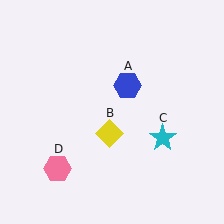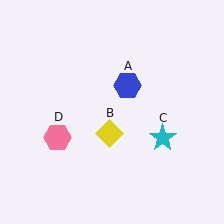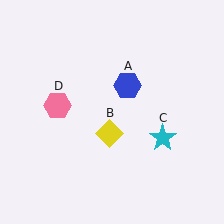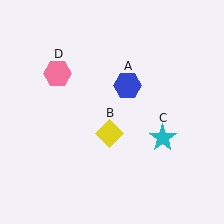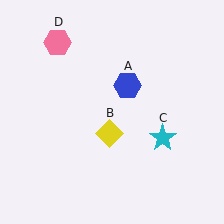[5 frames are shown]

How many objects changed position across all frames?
1 object changed position: pink hexagon (object D).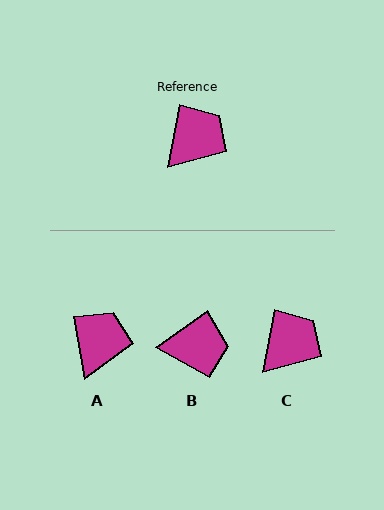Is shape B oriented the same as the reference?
No, it is off by about 44 degrees.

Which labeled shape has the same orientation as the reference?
C.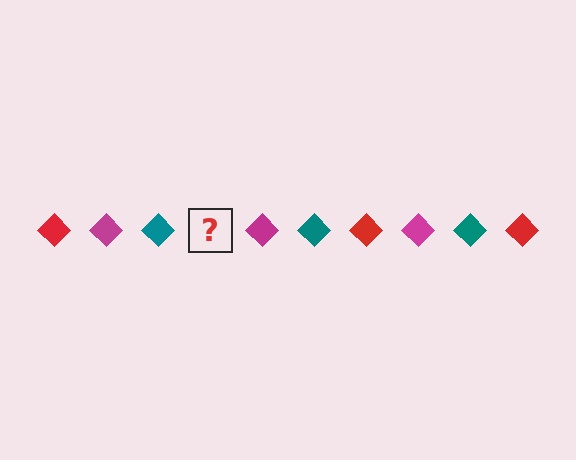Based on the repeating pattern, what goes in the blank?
The blank should be a red diamond.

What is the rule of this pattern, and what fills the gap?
The rule is that the pattern cycles through red, magenta, teal diamonds. The gap should be filled with a red diamond.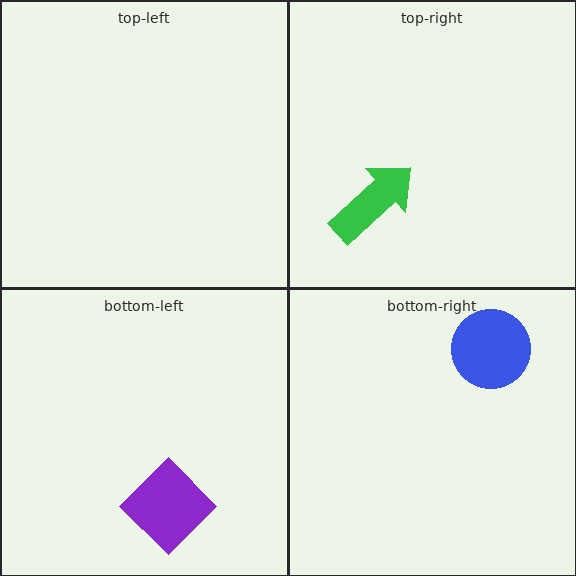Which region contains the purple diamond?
The bottom-left region.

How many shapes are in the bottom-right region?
1.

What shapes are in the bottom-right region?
The blue circle.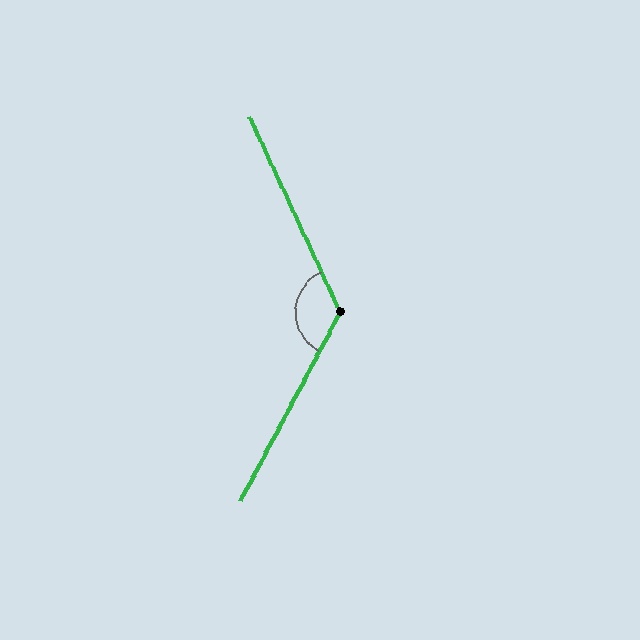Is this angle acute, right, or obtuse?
It is obtuse.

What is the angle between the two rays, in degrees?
Approximately 127 degrees.